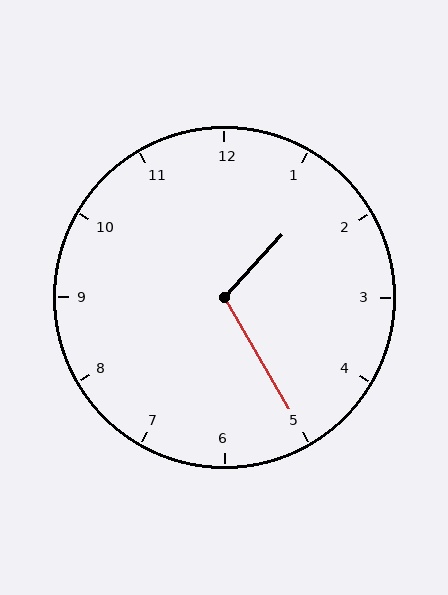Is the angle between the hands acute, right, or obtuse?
It is obtuse.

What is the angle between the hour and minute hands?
Approximately 108 degrees.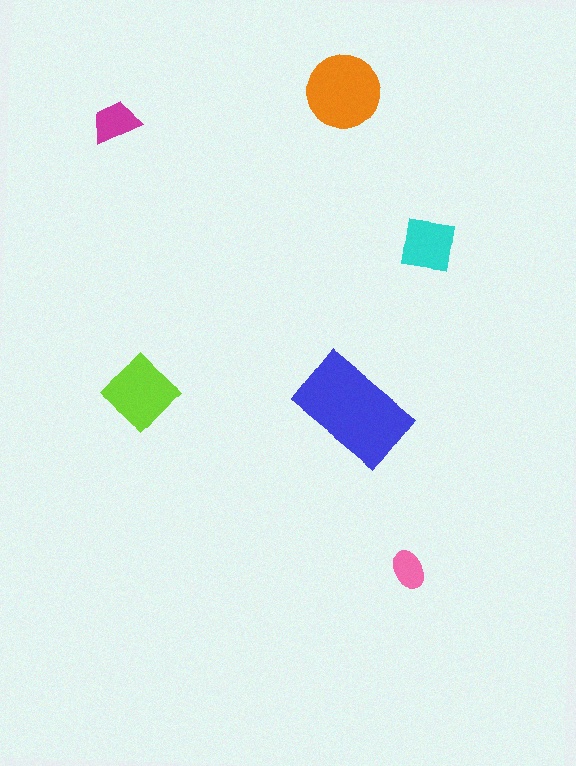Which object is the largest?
The blue rectangle.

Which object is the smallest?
The pink ellipse.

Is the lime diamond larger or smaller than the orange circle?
Smaller.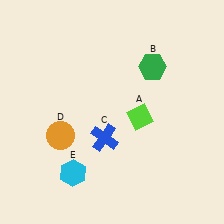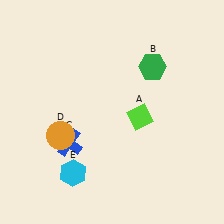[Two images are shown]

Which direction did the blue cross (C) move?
The blue cross (C) moved left.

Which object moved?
The blue cross (C) moved left.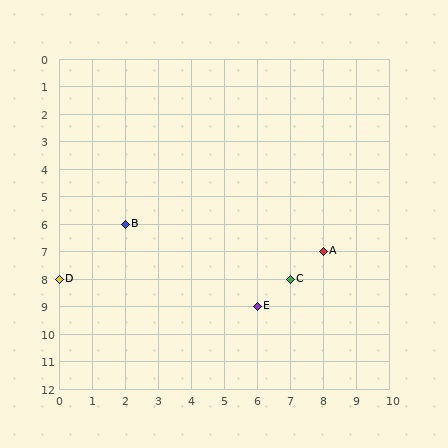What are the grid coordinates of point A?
Point A is at grid coordinates (8, 7).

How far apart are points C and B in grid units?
Points C and B are 5 columns and 2 rows apart (about 5.4 grid units diagonally).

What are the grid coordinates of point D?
Point D is at grid coordinates (0, 8).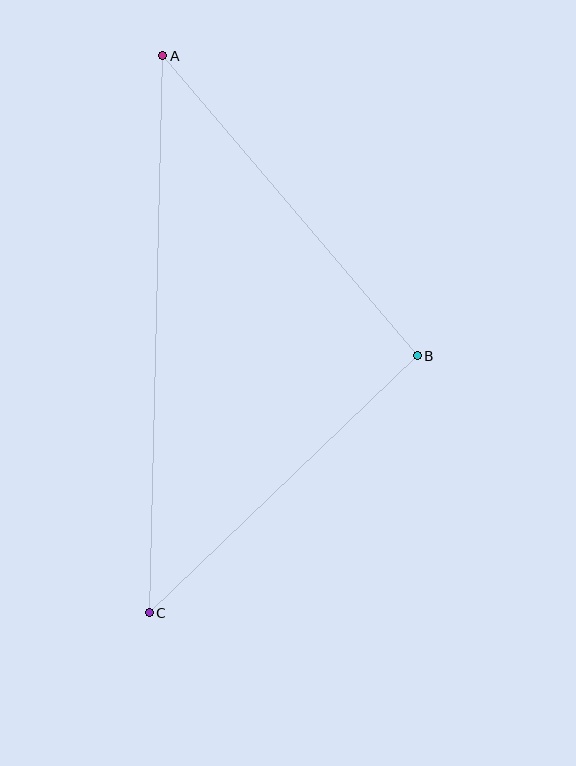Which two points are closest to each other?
Points B and C are closest to each other.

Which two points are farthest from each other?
Points A and C are farthest from each other.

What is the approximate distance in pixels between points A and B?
The distance between A and B is approximately 393 pixels.